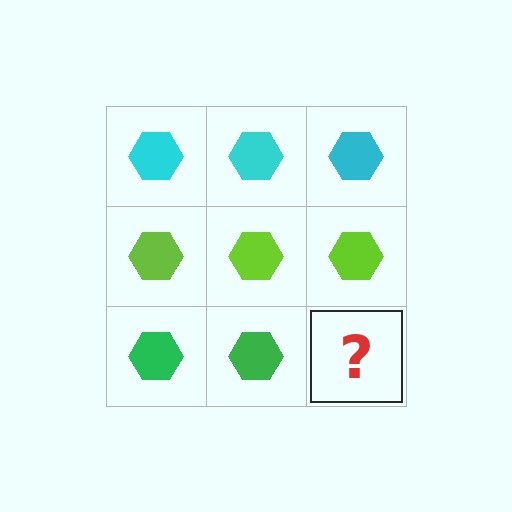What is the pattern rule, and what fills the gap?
The rule is that each row has a consistent color. The gap should be filled with a green hexagon.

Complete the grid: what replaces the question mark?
The question mark should be replaced with a green hexagon.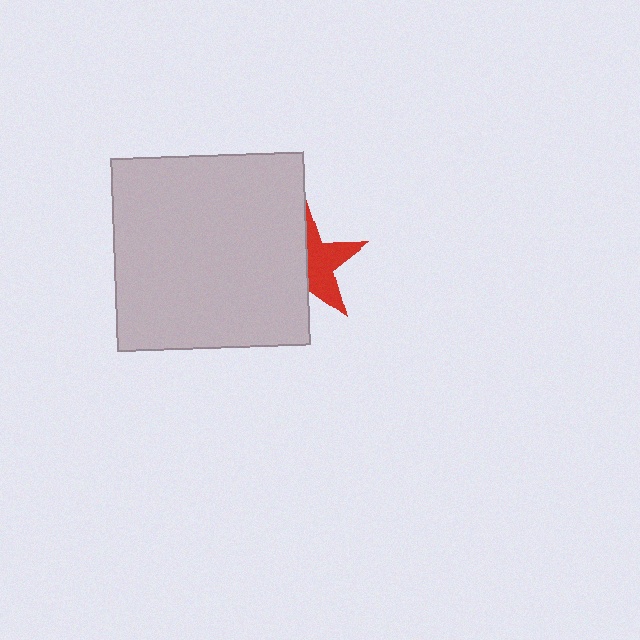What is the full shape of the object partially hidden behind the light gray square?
The partially hidden object is a red star.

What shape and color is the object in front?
The object in front is a light gray square.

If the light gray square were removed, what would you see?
You would see the complete red star.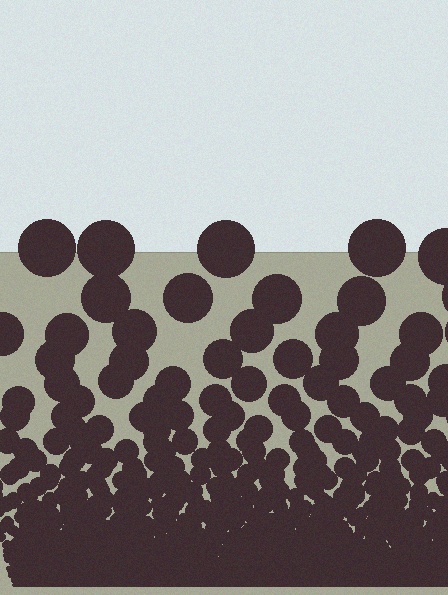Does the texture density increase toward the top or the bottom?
Density increases toward the bottom.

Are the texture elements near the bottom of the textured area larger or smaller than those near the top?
Smaller. The gradient is inverted — elements near the bottom are smaller and denser.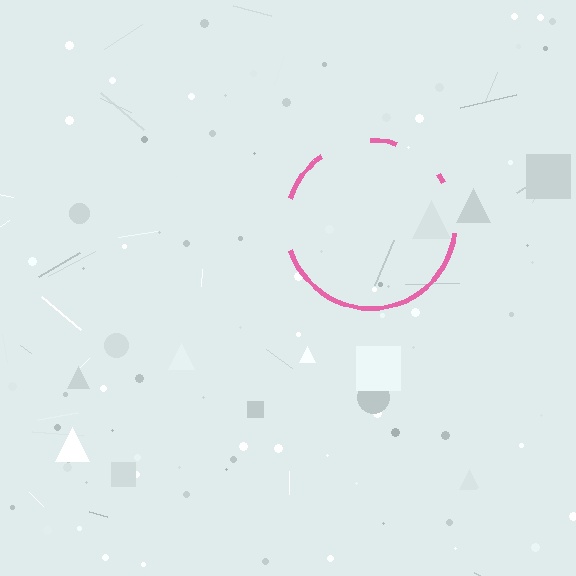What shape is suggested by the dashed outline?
The dashed outline suggests a circle.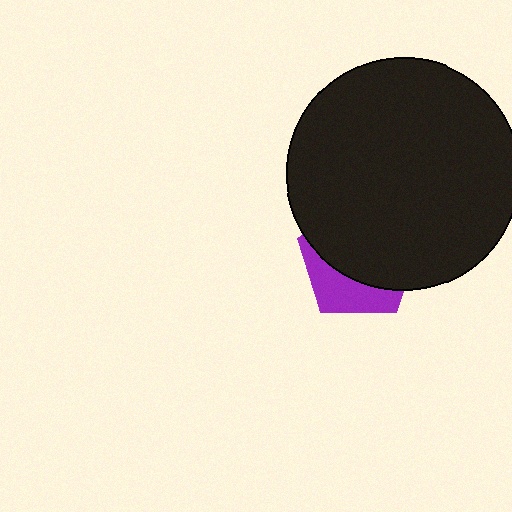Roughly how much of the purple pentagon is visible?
A small part of it is visible (roughly 33%).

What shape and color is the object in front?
The object in front is a black circle.